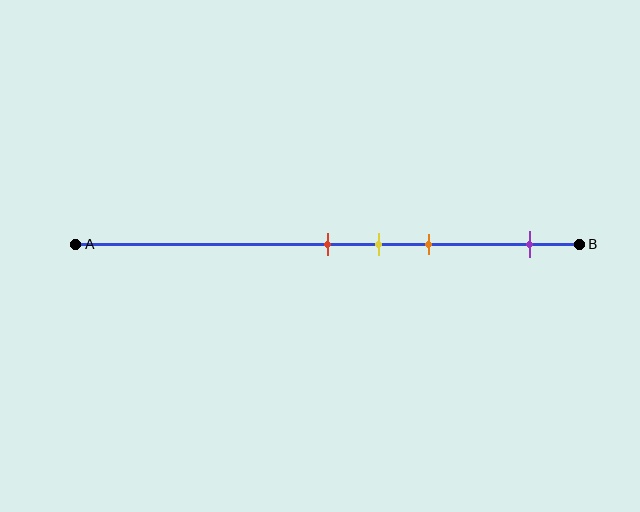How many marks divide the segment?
There are 4 marks dividing the segment.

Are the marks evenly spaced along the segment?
No, the marks are not evenly spaced.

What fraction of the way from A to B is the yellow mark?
The yellow mark is approximately 60% (0.6) of the way from A to B.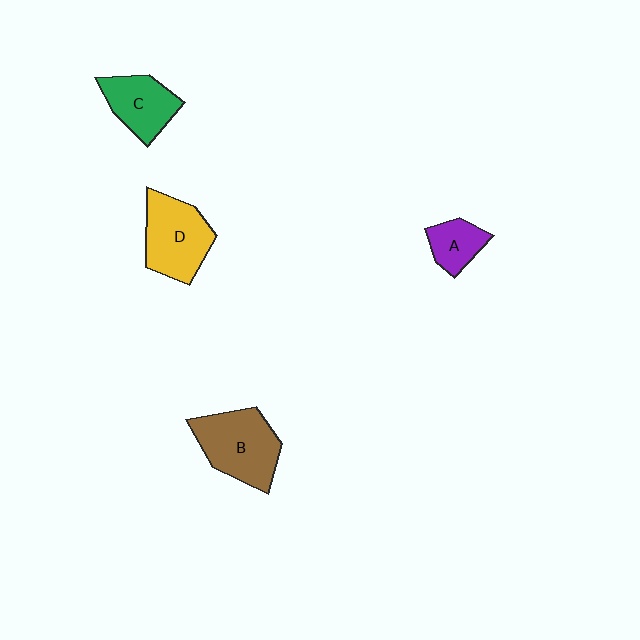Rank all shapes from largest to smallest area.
From largest to smallest: B (brown), D (yellow), C (green), A (purple).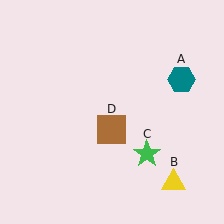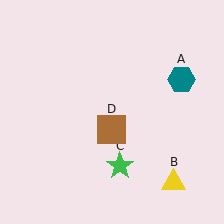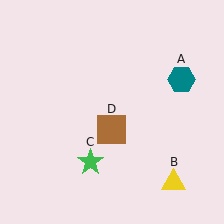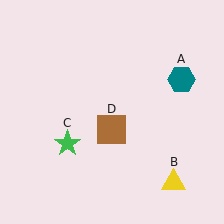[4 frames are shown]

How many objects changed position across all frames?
1 object changed position: green star (object C).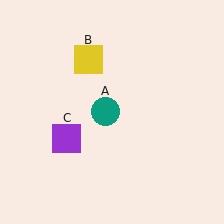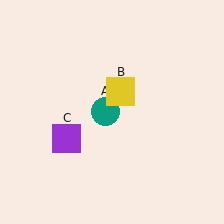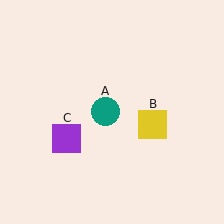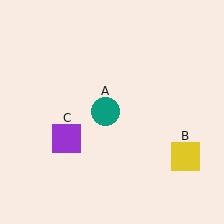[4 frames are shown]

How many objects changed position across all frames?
1 object changed position: yellow square (object B).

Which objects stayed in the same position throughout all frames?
Teal circle (object A) and purple square (object C) remained stationary.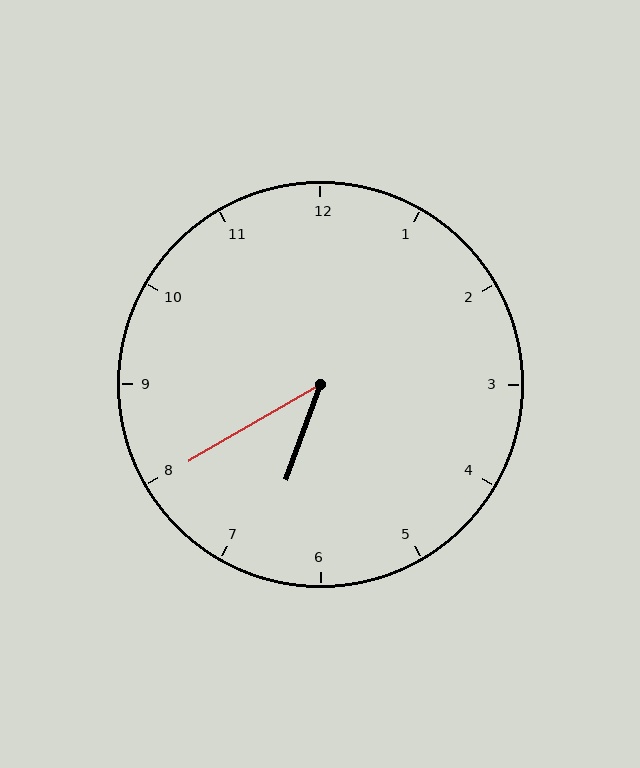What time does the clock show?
6:40.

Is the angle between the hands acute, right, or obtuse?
It is acute.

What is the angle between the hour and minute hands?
Approximately 40 degrees.